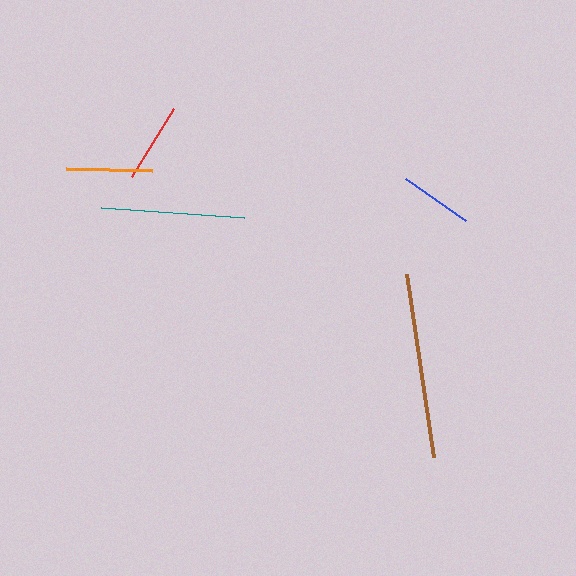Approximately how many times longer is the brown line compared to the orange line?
The brown line is approximately 2.1 times the length of the orange line.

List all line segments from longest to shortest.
From longest to shortest: brown, teal, orange, red, blue.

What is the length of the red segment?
The red segment is approximately 79 pixels long.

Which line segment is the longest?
The brown line is the longest at approximately 185 pixels.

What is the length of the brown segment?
The brown segment is approximately 185 pixels long.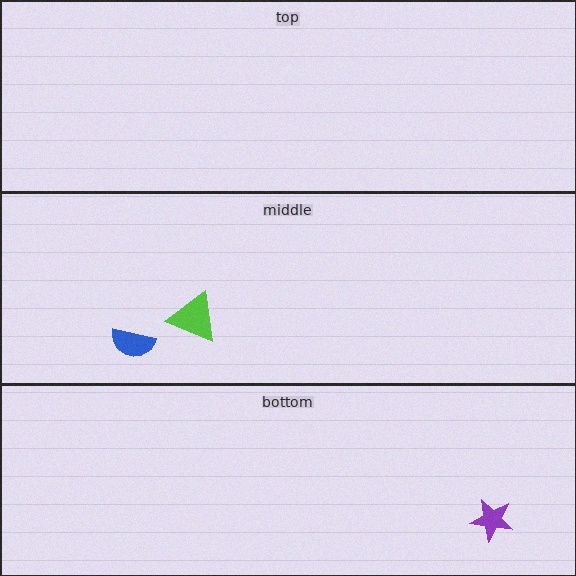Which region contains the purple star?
The bottom region.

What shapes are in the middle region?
The blue semicircle, the lime triangle.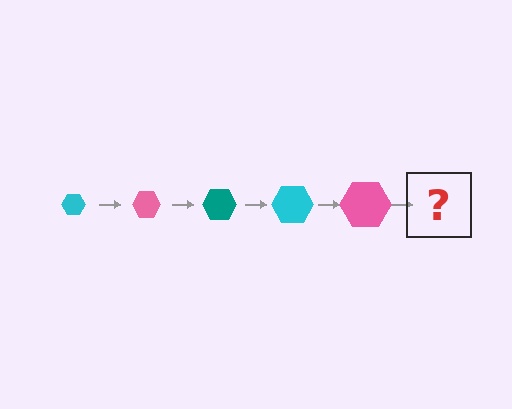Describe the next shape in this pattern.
It should be a teal hexagon, larger than the previous one.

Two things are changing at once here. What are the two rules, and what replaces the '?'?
The two rules are that the hexagon grows larger each step and the color cycles through cyan, pink, and teal. The '?' should be a teal hexagon, larger than the previous one.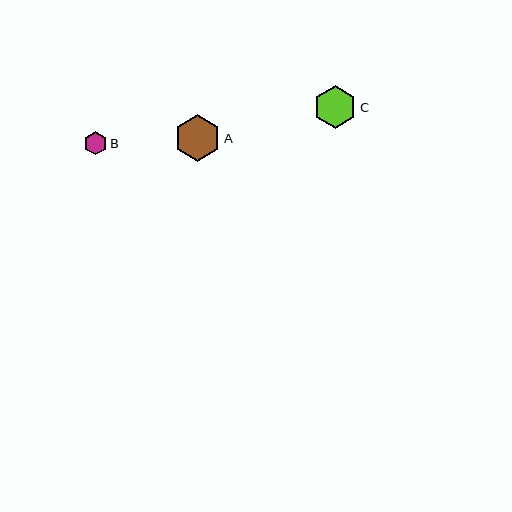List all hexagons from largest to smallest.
From largest to smallest: A, C, B.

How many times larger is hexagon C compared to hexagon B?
Hexagon C is approximately 1.9 times the size of hexagon B.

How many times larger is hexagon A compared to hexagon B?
Hexagon A is approximately 2.0 times the size of hexagon B.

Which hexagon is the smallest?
Hexagon B is the smallest with a size of approximately 23 pixels.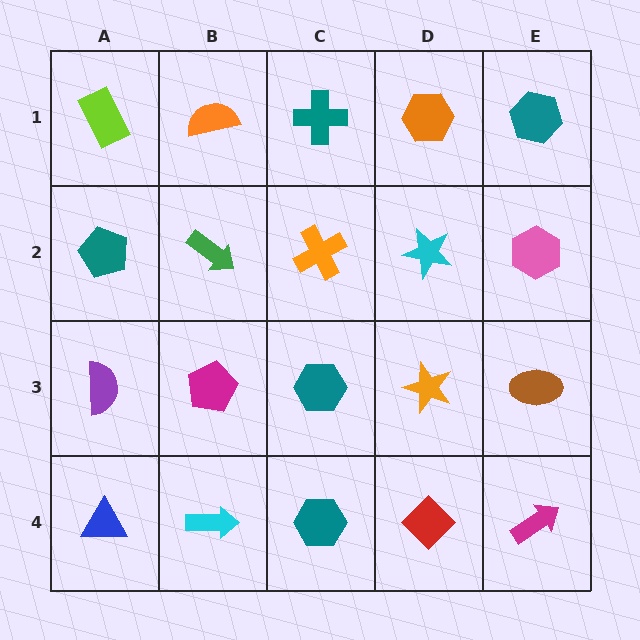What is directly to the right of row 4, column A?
A cyan arrow.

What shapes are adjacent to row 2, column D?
An orange hexagon (row 1, column D), an orange star (row 3, column D), an orange cross (row 2, column C), a pink hexagon (row 2, column E).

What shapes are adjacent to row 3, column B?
A green arrow (row 2, column B), a cyan arrow (row 4, column B), a purple semicircle (row 3, column A), a teal hexagon (row 3, column C).